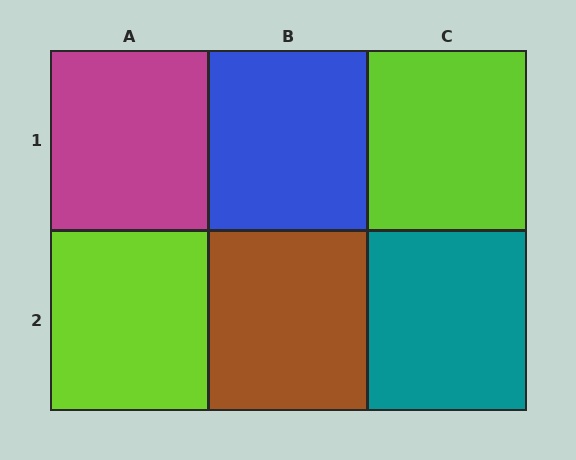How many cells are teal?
1 cell is teal.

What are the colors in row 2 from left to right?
Lime, brown, teal.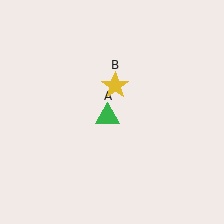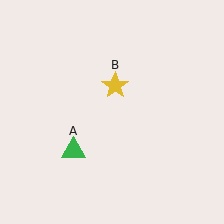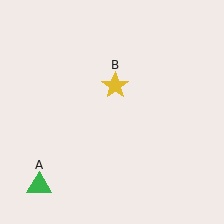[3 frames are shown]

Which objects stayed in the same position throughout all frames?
Yellow star (object B) remained stationary.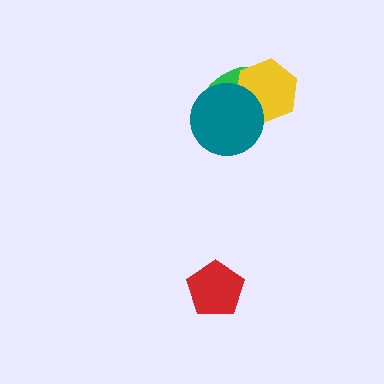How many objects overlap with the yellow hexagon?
2 objects overlap with the yellow hexagon.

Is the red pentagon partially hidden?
No, no other shape covers it.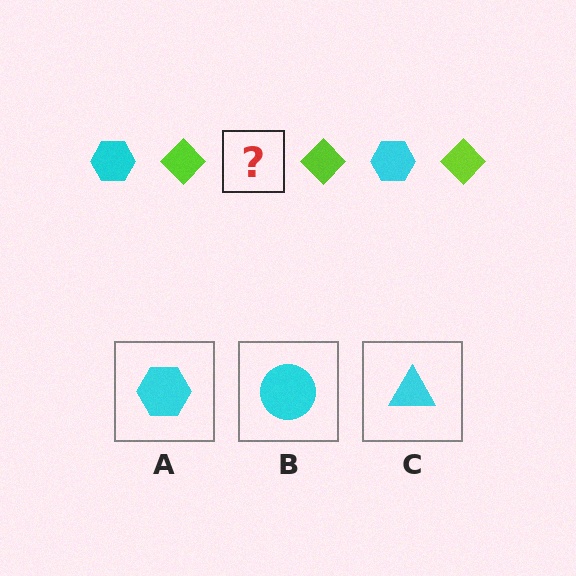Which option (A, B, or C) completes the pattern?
A.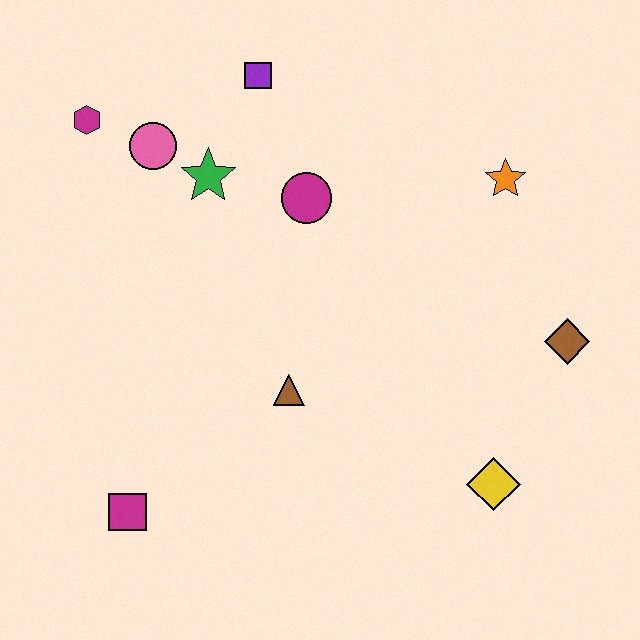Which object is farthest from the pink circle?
The yellow diamond is farthest from the pink circle.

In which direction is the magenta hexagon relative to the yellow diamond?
The magenta hexagon is to the left of the yellow diamond.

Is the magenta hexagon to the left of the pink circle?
Yes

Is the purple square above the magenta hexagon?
Yes